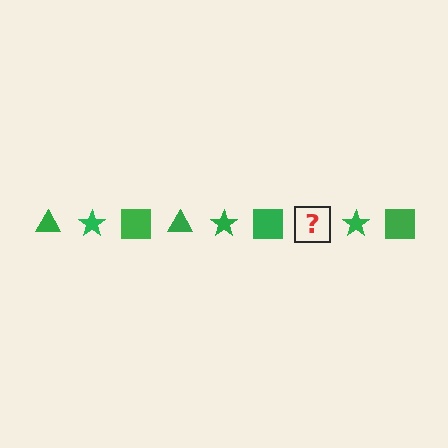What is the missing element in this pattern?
The missing element is a green triangle.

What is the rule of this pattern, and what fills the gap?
The rule is that the pattern cycles through triangle, star, square shapes in green. The gap should be filled with a green triangle.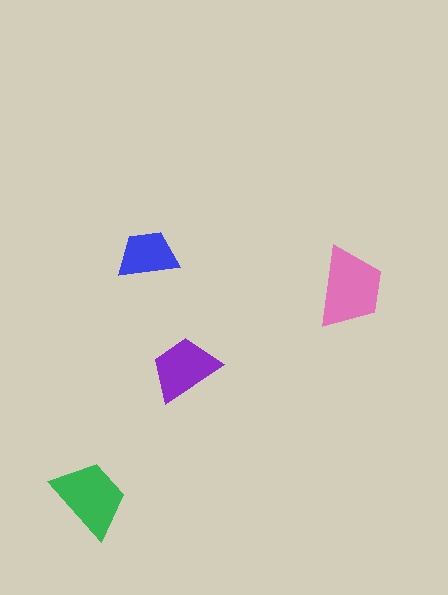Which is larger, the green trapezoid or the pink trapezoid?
The pink one.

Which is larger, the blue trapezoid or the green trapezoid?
The green one.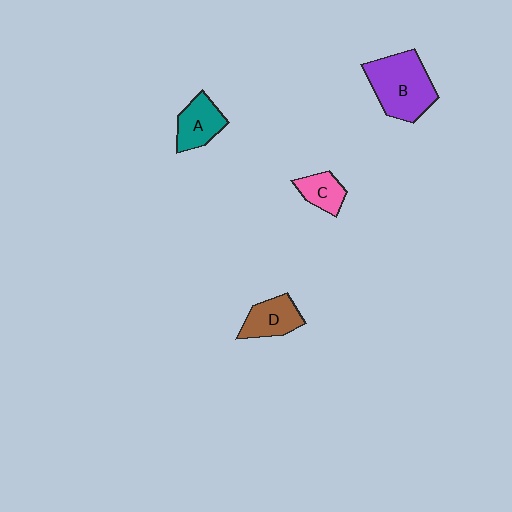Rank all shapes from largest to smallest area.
From largest to smallest: B (purple), A (teal), D (brown), C (pink).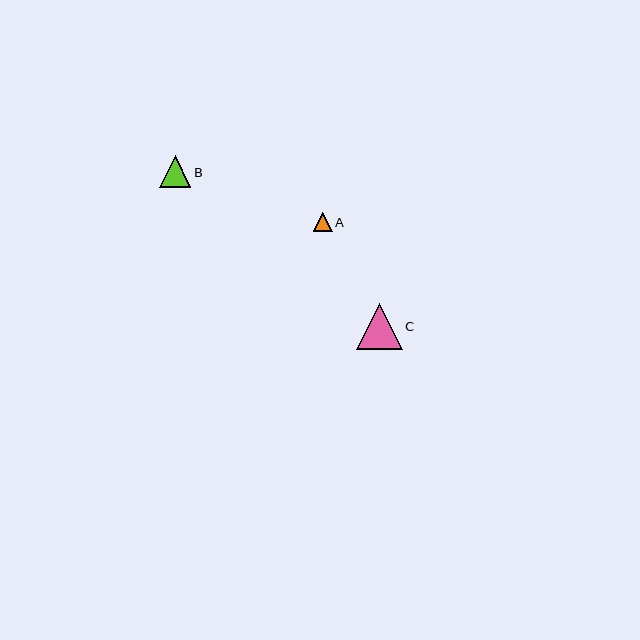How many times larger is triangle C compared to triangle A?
Triangle C is approximately 2.4 times the size of triangle A.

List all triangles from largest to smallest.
From largest to smallest: C, B, A.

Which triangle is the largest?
Triangle C is the largest with a size of approximately 46 pixels.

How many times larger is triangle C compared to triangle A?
Triangle C is approximately 2.4 times the size of triangle A.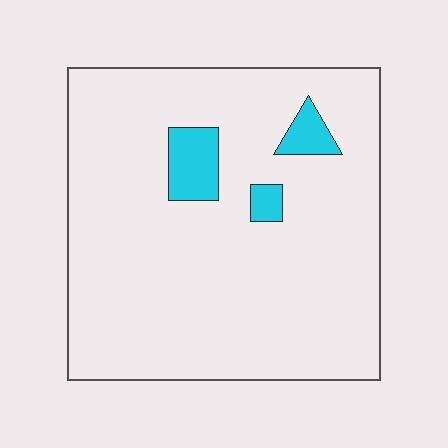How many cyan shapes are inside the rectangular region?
3.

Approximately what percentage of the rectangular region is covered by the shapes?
Approximately 5%.